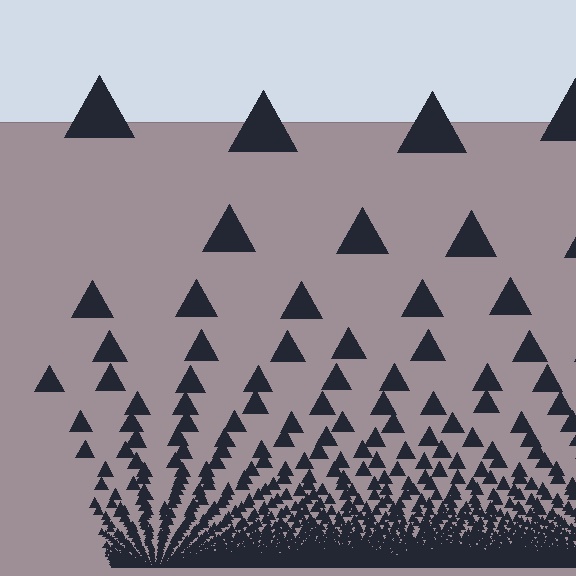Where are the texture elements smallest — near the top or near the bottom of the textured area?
Near the bottom.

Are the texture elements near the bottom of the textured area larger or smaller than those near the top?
Smaller. The gradient is inverted — elements near the bottom are smaller and denser.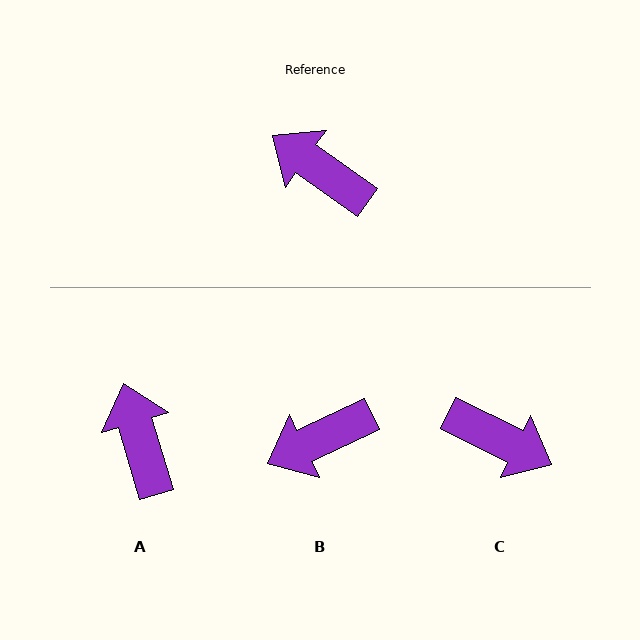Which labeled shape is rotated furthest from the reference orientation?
C, about 171 degrees away.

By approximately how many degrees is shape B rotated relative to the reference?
Approximately 61 degrees counter-clockwise.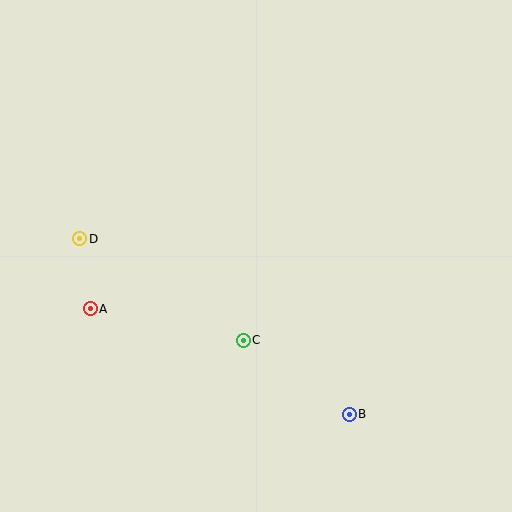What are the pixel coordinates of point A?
Point A is at (90, 309).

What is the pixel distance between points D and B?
The distance between D and B is 321 pixels.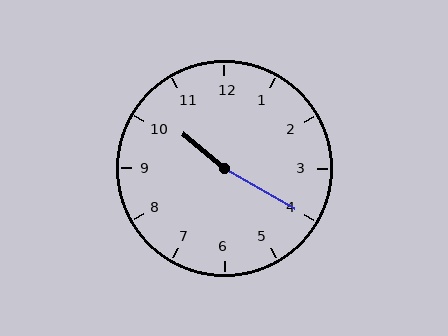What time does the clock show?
10:20.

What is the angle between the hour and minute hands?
Approximately 170 degrees.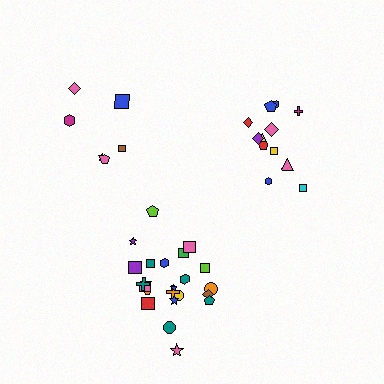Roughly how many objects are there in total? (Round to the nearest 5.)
Roughly 40 objects in total.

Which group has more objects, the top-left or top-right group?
The top-right group.